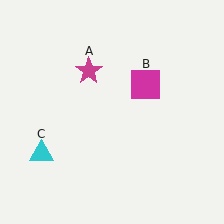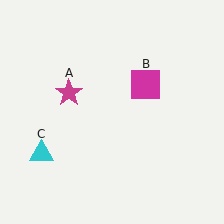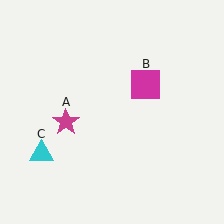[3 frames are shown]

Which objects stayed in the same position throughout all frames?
Magenta square (object B) and cyan triangle (object C) remained stationary.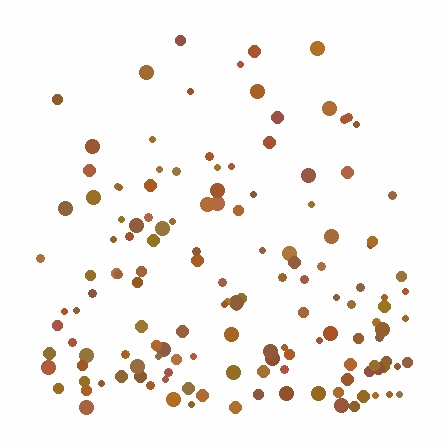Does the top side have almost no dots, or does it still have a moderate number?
Still a moderate number, just noticeably fewer than the bottom.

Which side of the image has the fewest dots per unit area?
The top.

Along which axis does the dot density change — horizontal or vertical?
Vertical.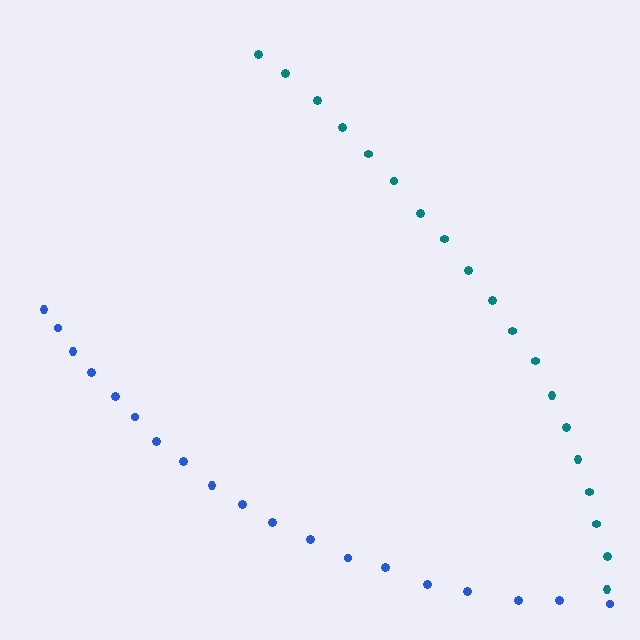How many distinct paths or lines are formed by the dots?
There are 2 distinct paths.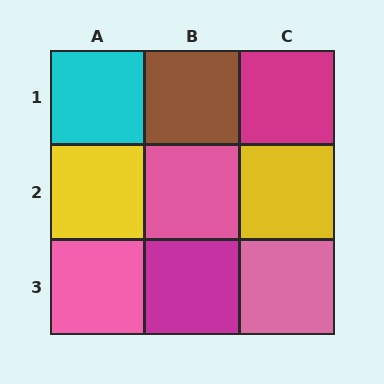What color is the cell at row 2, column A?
Yellow.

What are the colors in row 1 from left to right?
Cyan, brown, magenta.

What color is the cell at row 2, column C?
Yellow.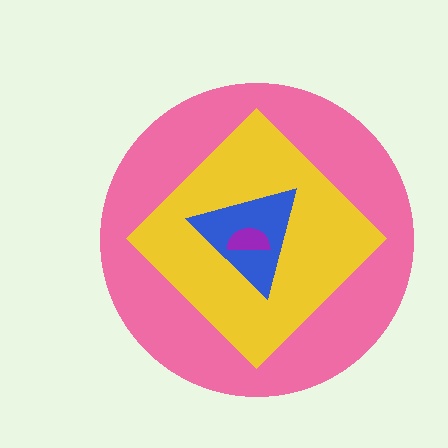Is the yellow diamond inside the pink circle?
Yes.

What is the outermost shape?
The pink circle.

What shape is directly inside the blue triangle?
The purple semicircle.